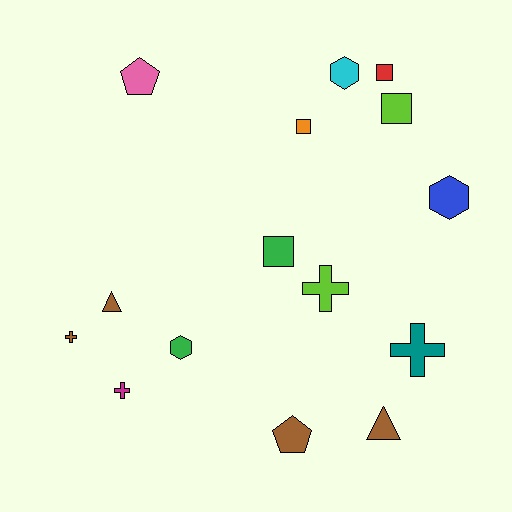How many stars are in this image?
There are no stars.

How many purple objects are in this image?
There are no purple objects.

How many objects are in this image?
There are 15 objects.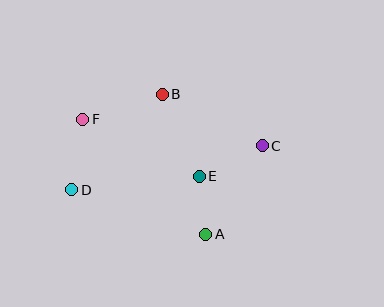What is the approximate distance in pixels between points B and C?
The distance between B and C is approximately 112 pixels.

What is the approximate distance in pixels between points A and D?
The distance between A and D is approximately 141 pixels.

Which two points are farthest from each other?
Points C and D are farthest from each other.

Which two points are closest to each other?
Points A and E are closest to each other.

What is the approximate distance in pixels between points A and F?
The distance between A and F is approximately 168 pixels.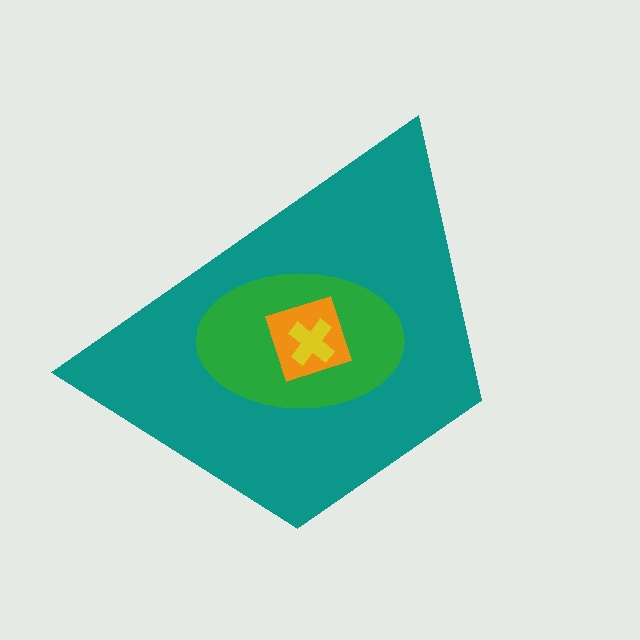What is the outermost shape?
The teal trapezoid.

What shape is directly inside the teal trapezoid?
The green ellipse.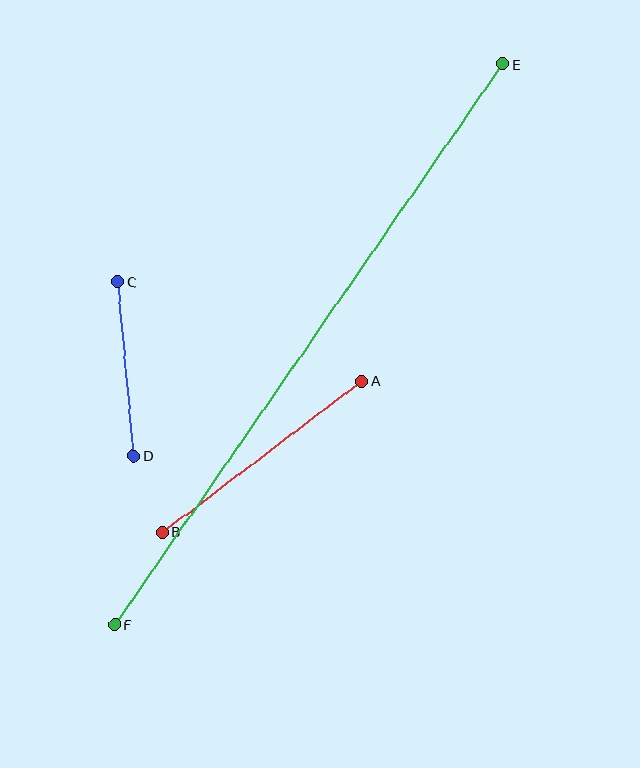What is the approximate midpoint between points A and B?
The midpoint is at approximately (262, 457) pixels.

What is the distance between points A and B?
The distance is approximately 250 pixels.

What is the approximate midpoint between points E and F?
The midpoint is at approximately (309, 345) pixels.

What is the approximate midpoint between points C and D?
The midpoint is at approximately (125, 369) pixels.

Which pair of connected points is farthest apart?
Points E and F are farthest apart.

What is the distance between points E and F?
The distance is approximately 682 pixels.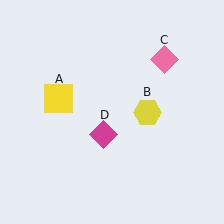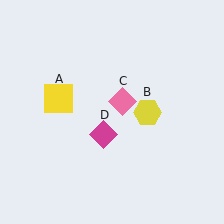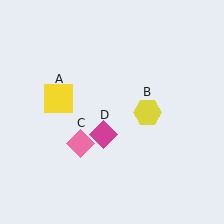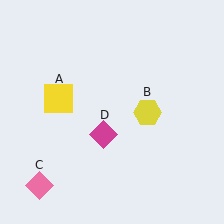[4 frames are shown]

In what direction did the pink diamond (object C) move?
The pink diamond (object C) moved down and to the left.